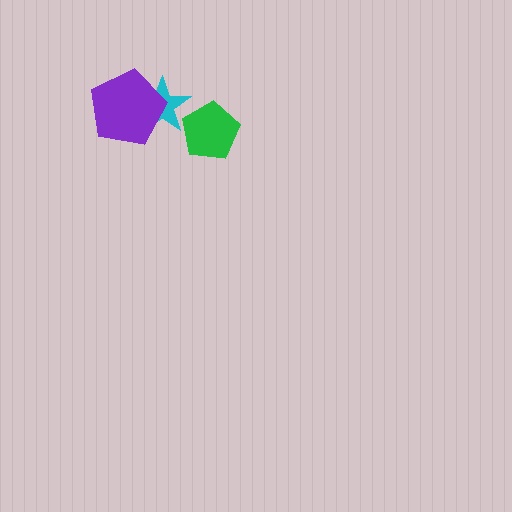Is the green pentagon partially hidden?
No, no other shape covers it.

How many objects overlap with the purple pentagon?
1 object overlaps with the purple pentagon.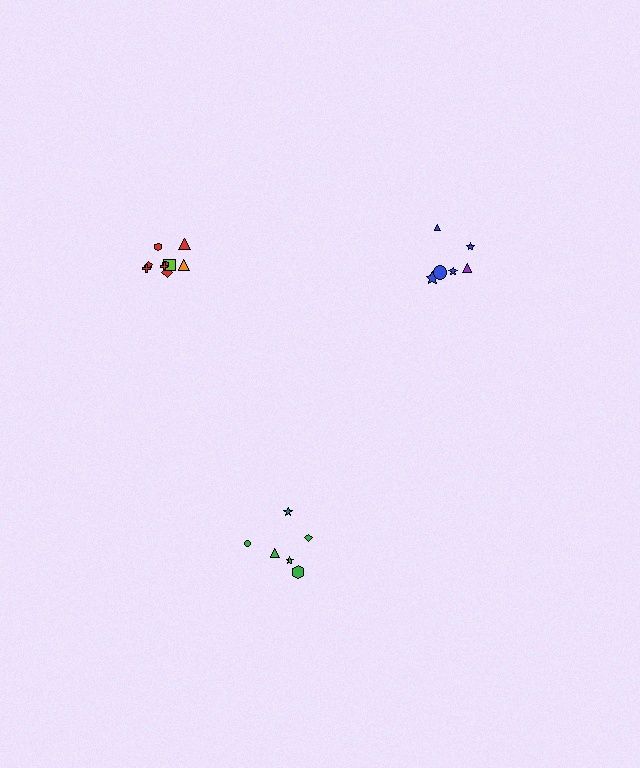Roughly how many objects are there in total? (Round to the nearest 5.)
Roughly 20 objects in total.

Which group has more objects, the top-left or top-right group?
The top-left group.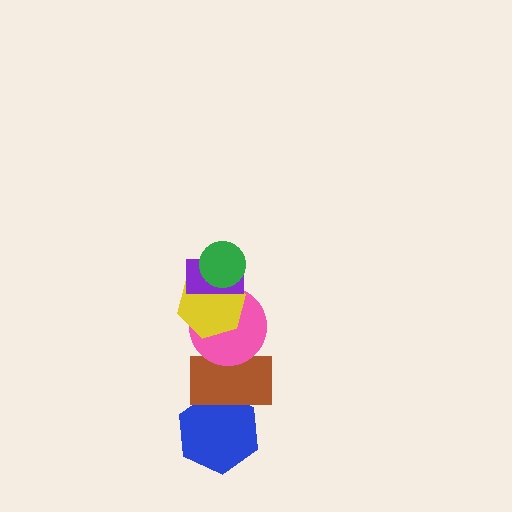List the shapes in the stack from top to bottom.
From top to bottom: the green circle, the purple rectangle, the yellow hexagon, the pink circle, the brown rectangle, the blue hexagon.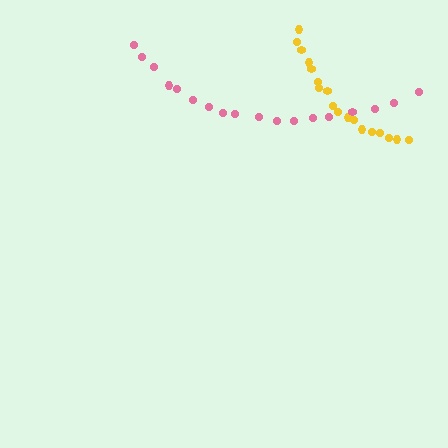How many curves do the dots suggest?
There are 2 distinct paths.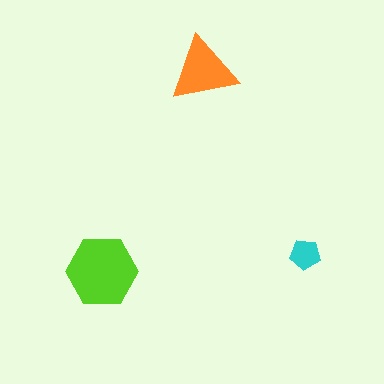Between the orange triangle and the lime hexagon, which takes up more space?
The lime hexagon.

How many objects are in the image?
There are 3 objects in the image.